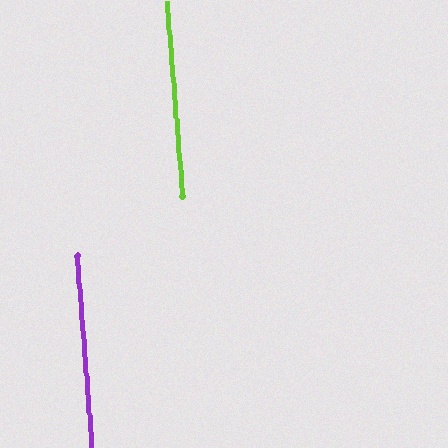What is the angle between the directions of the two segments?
Approximately 0 degrees.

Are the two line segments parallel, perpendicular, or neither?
Parallel — their directions differ by only 0.2°.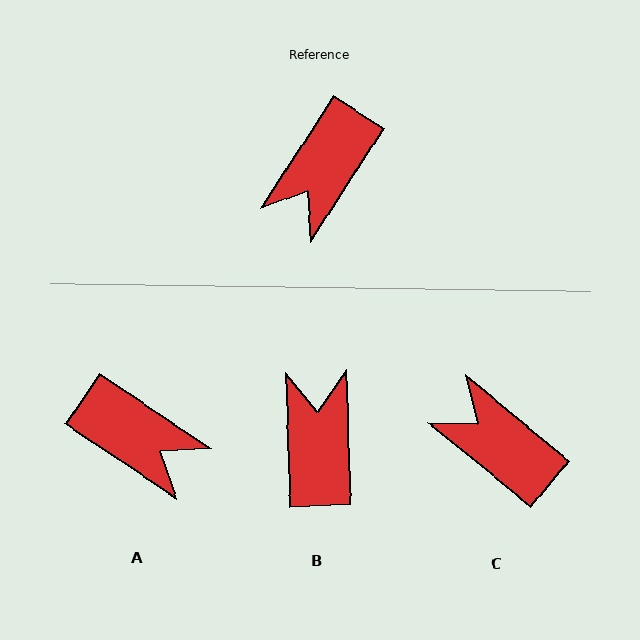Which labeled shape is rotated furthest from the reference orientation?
B, about 145 degrees away.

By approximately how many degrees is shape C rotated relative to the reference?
Approximately 97 degrees clockwise.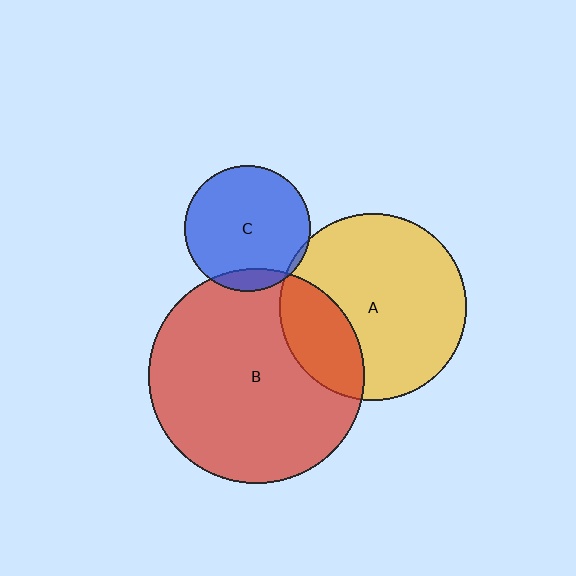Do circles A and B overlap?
Yes.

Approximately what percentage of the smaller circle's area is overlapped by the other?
Approximately 25%.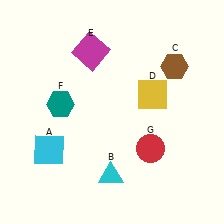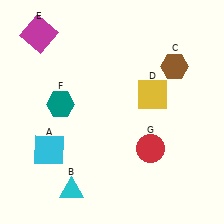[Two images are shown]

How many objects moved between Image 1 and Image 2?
2 objects moved between the two images.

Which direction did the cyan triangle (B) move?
The cyan triangle (B) moved left.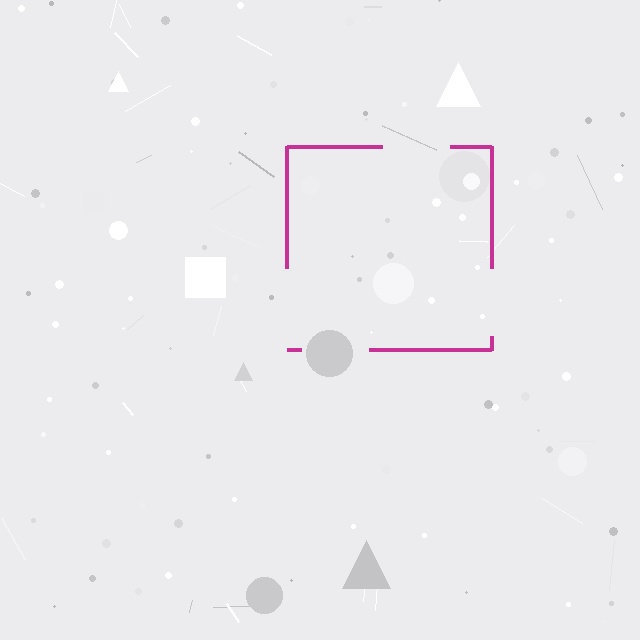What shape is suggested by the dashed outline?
The dashed outline suggests a square.